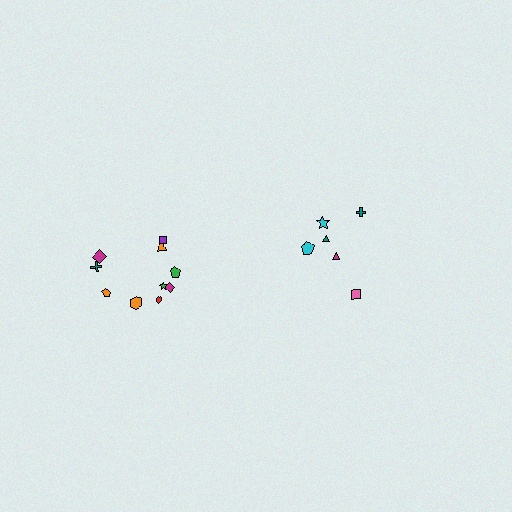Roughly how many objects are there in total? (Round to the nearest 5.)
Roughly 15 objects in total.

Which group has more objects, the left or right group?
The left group.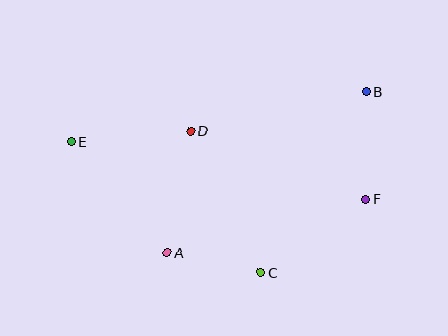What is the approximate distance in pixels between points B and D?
The distance between B and D is approximately 180 pixels.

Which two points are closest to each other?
Points A and C are closest to each other.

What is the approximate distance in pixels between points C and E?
The distance between C and E is approximately 230 pixels.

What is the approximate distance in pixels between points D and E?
The distance between D and E is approximately 120 pixels.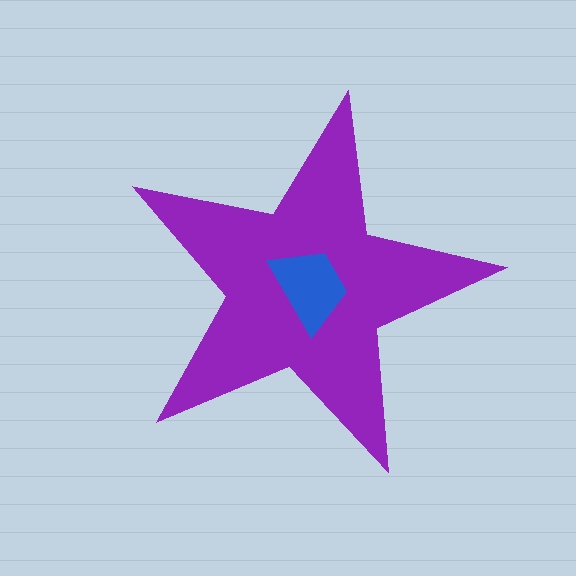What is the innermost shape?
The blue trapezoid.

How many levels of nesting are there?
2.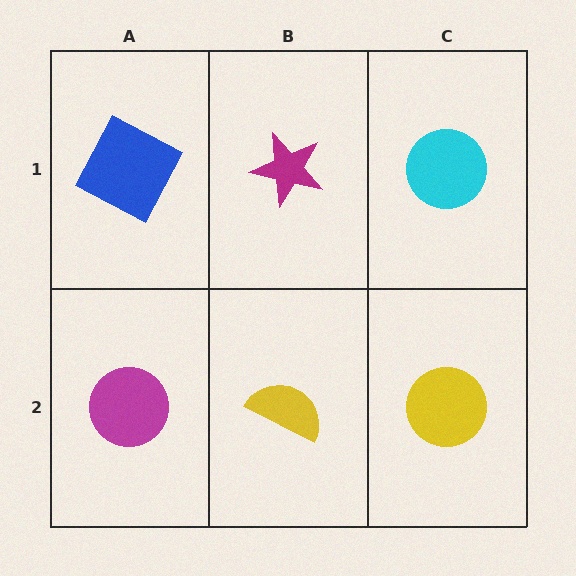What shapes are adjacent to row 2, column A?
A blue square (row 1, column A), a yellow semicircle (row 2, column B).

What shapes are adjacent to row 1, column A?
A magenta circle (row 2, column A), a magenta star (row 1, column B).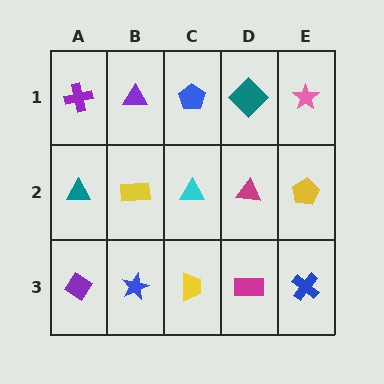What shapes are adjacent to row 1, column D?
A magenta triangle (row 2, column D), a blue pentagon (row 1, column C), a pink star (row 1, column E).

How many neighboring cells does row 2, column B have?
4.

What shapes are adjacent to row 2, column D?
A teal diamond (row 1, column D), a magenta rectangle (row 3, column D), a cyan triangle (row 2, column C), a yellow pentagon (row 2, column E).